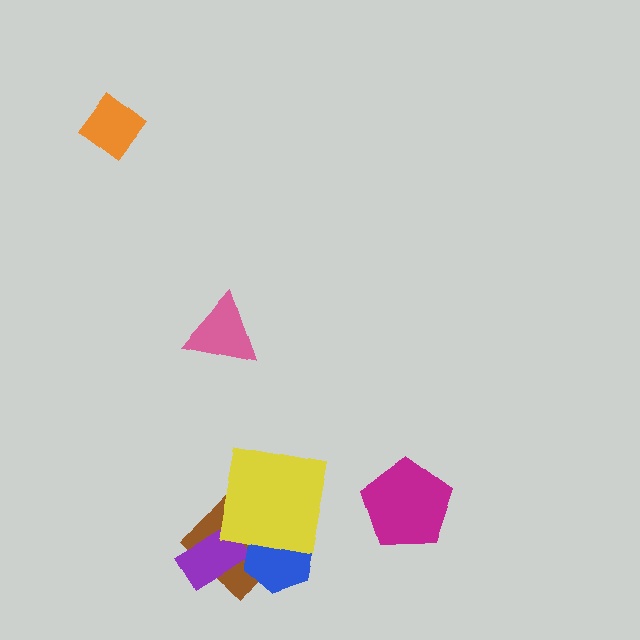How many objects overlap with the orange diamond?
0 objects overlap with the orange diamond.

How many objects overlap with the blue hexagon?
2 objects overlap with the blue hexagon.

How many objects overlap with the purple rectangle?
1 object overlaps with the purple rectangle.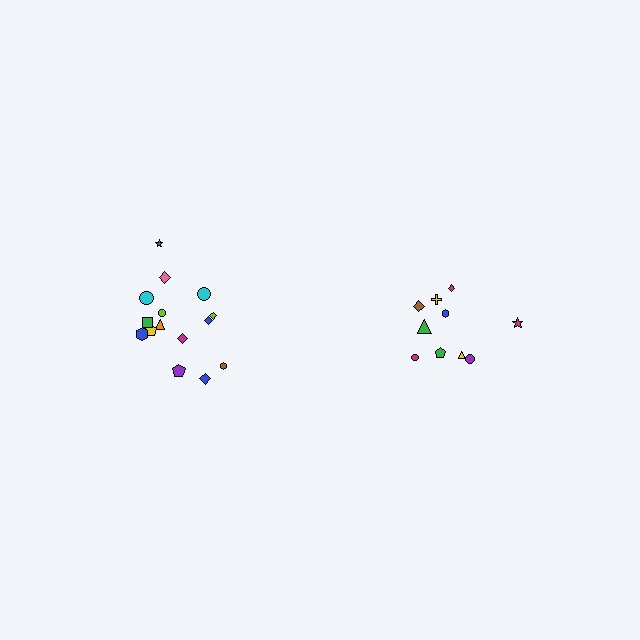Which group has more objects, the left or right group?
The left group.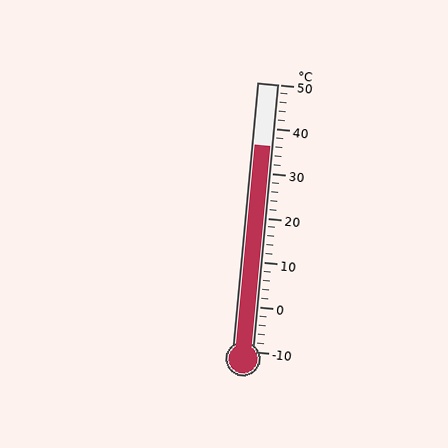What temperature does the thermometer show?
The thermometer shows approximately 36°C.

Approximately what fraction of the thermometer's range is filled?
The thermometer is filled to approximately 75% of its range.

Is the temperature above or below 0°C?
The temperature is above 0°C.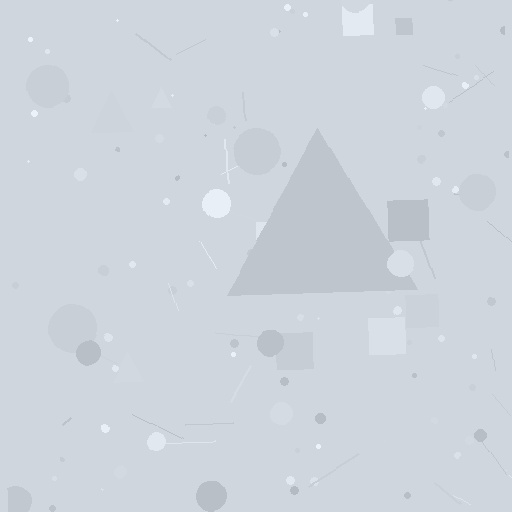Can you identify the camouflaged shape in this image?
The camouflaged shape is a triangle.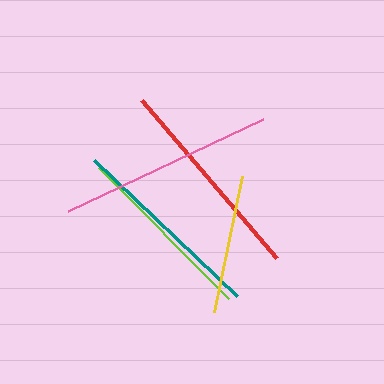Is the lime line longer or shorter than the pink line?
The pink line is longer than the lime line.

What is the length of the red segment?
The red segment is approximately 207 pixels long.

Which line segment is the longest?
The pink line is the longest at approximately 215 pixels.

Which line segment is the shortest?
The yellow line is the shortest at approximately 138 pixels.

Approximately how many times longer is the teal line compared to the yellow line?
The teal line is approximately 1.4 times the length of the yellow line.